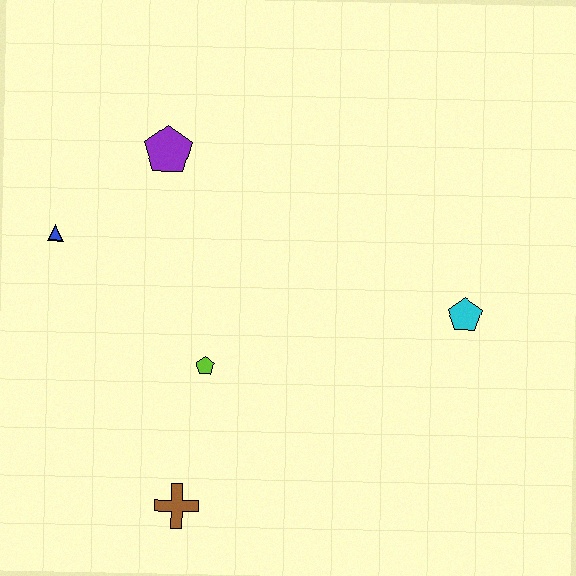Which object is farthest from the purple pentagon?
The brown cross is farthest from the purple pentagon.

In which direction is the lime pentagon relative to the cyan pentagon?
The lime pentagon is to the left of the cyan pentagon.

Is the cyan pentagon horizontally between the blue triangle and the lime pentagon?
No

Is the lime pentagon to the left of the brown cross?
No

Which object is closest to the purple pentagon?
The blue triangle is closest to the purple pentagon.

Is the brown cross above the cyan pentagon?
No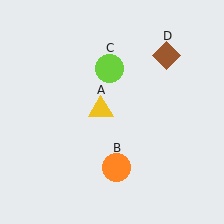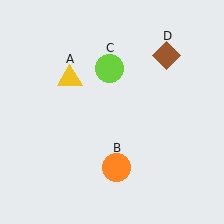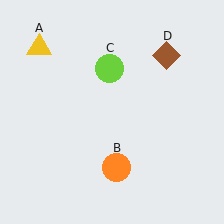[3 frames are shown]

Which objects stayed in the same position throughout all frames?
Orange circle (object B) and lime circle (object C) and brown diamond (object D) remained stationary.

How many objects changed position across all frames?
1 object changed position: yellow triangle (object A).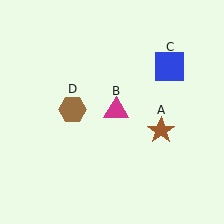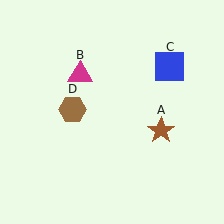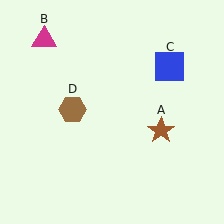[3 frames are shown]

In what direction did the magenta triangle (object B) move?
The magenta triangle (object B) moved up and to the left.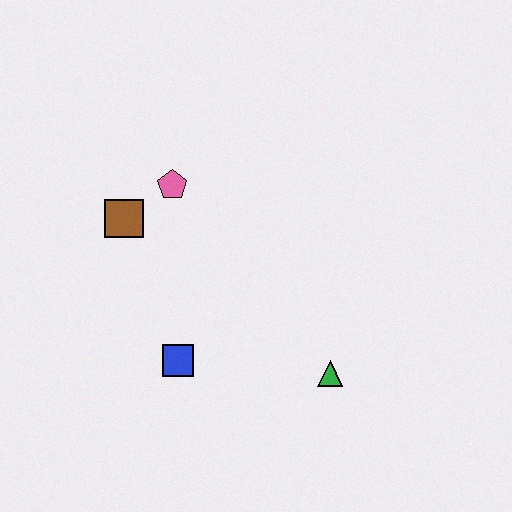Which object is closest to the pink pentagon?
The brown square is closest to the pink pentagon.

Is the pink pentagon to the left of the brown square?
No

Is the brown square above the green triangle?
Yes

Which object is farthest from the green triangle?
The brown square is farthest from the green triangle.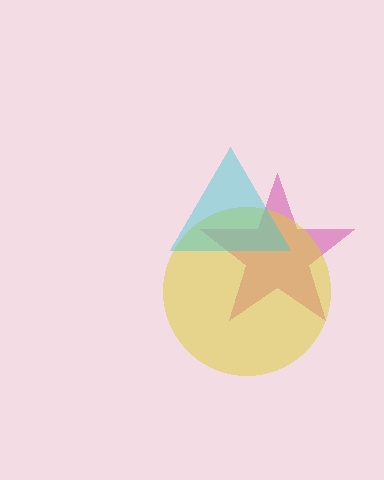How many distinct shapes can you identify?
There are 3 distinct shapes: a magenta star, a yellow circle, a cyan triangle.